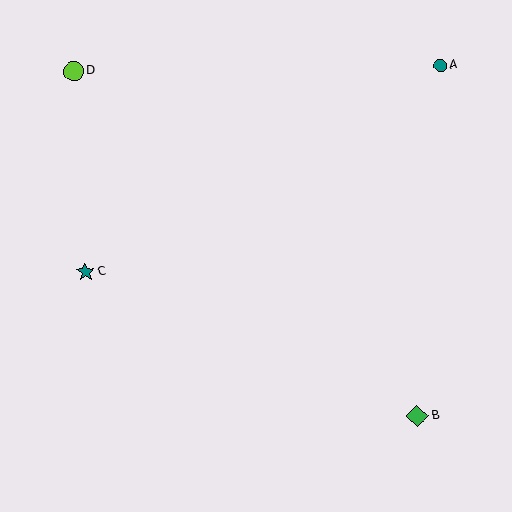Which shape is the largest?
The green diamond (labeled B) is the largest.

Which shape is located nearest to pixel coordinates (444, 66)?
The teal circle (labeled A) at (441, 65) is nearest to that location.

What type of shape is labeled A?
Shape A is a teal circle.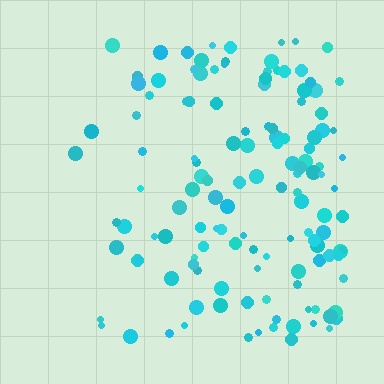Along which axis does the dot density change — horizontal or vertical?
Horizontal.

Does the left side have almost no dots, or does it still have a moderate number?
Still a moderate number, just noticeably fewer than the right.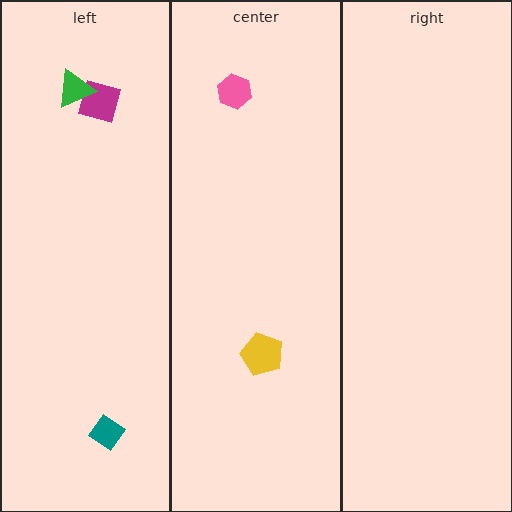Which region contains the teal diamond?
The left region.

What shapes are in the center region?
The pink hexagon, the yellow pentagon.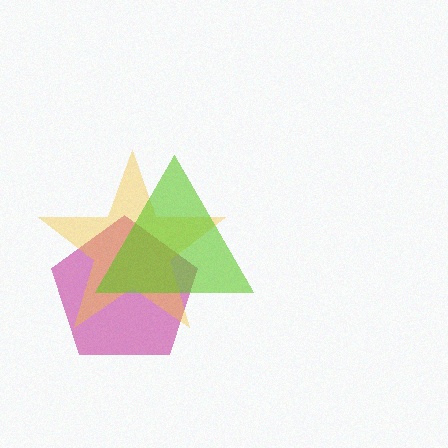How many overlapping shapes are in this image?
There are 3 overlapping shapes in the image.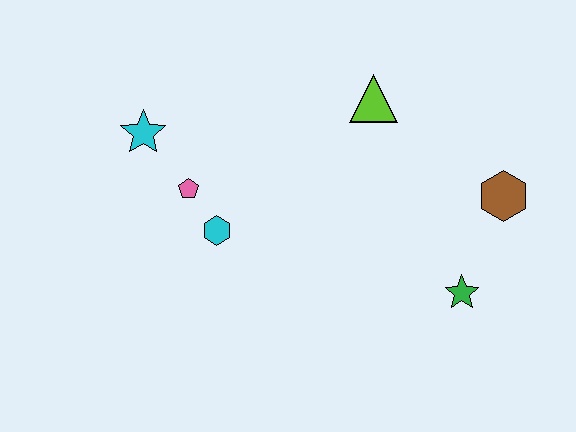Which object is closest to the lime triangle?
The brown hexagon is closest to the lime triangle.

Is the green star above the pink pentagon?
No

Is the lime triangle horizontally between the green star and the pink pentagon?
Yes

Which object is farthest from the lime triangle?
The cyan star is farthest from the lime triangle.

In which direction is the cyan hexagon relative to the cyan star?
The cyan hexagon is below the cyan star.